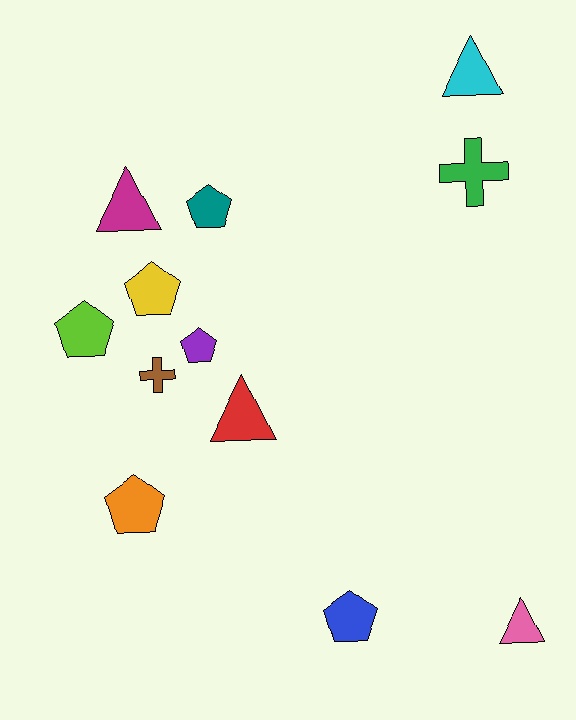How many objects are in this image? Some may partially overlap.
There are 12 objects.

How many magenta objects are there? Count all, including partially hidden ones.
There is 1 magenta object.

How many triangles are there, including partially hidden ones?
There are 4 triangles.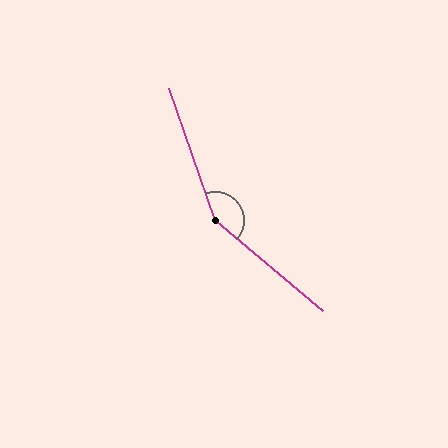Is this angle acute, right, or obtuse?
It is obtuse.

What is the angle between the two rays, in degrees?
Approximately 149 degrees.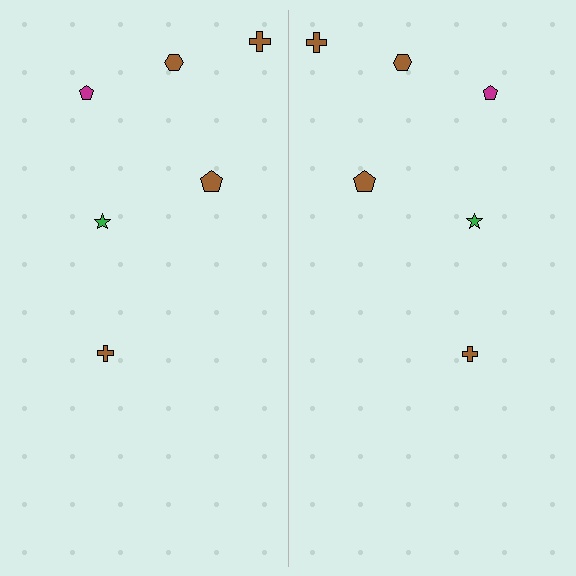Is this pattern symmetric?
Yes, this pattern has bilateral (reflection) symmetry.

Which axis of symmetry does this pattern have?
The pattern has a vertical axis of symmetry running through the center of the image.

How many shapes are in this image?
There are 12 shapes in this image.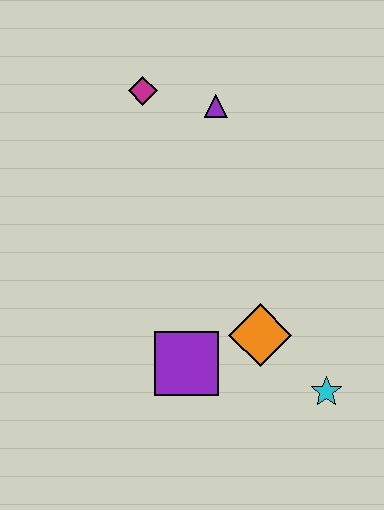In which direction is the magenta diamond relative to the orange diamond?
The magenta diamond is above the orange diamond.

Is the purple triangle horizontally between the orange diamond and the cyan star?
No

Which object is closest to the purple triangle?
The magenta diamond is closest to the purple triangle.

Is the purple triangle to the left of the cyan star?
Yes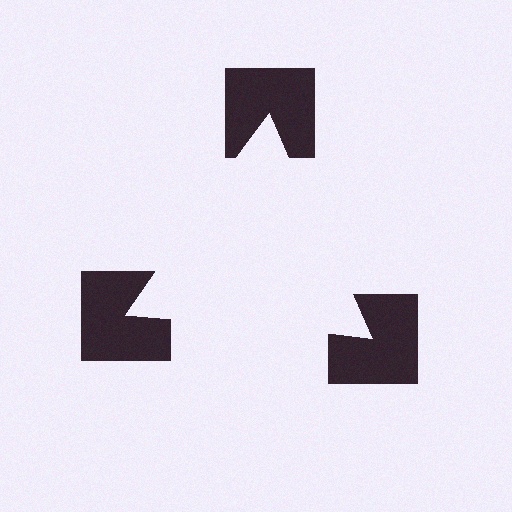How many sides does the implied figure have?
3 sides.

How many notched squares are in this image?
There are 3 — one at each vertex of the illusory triangle.